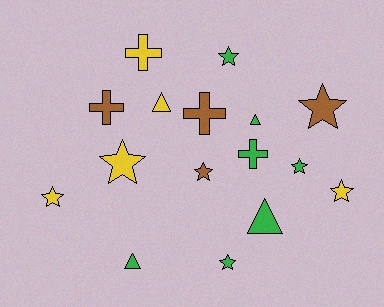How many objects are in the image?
There are 16 objects.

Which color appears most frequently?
Green, with 7 objects.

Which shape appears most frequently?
Star, with 8 objects.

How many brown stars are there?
There are 2 brown stars.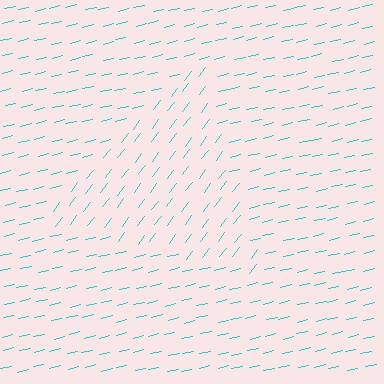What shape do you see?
I see a triangle.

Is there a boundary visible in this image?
Yes, there is a texture boundary formed by a change in line orientation.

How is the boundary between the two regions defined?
The boundary is defined purely by a change in line orientation (approximately 40 degrees difference). All lines are the same color and thickness.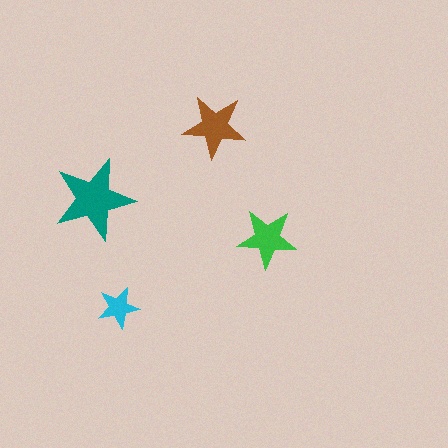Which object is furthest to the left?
The teal star is leftmost.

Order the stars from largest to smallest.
the teal one, the brown one, the green one, the cyan one.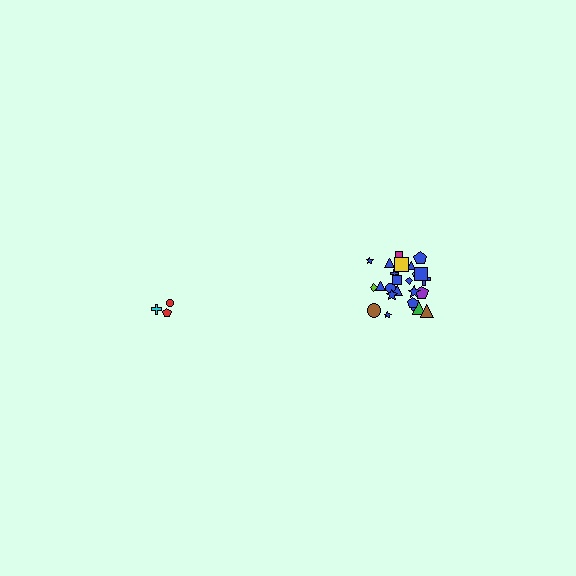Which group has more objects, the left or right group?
The right group.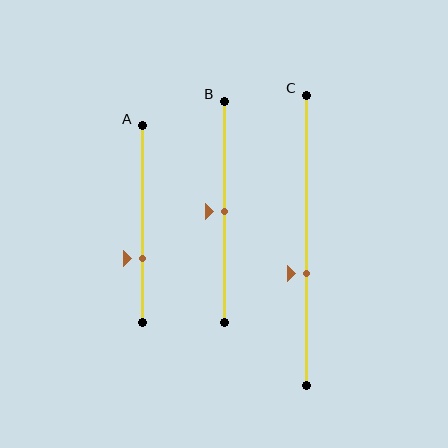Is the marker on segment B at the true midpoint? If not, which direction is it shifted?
Yes, the marker on segment B is at the true midpoint.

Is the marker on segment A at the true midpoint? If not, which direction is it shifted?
No, the marker on segment A is shifted downward by about 17% of the segment length.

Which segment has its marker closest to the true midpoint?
Segment B has its marker closest to the true midpoint.